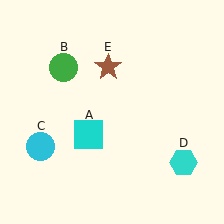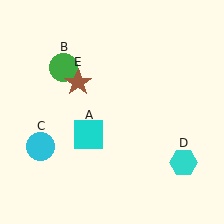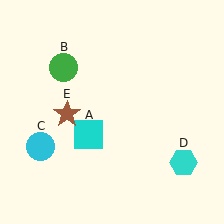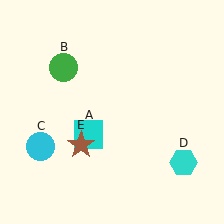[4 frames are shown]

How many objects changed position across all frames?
1 object changed position: brown star (object E).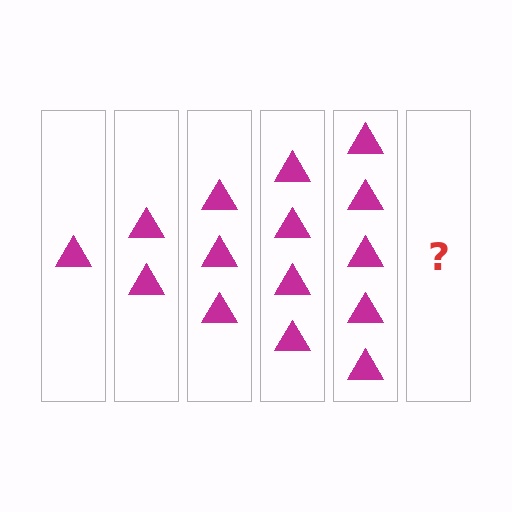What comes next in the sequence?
The next element should be 6 triangles.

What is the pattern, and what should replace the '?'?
The pattern is that each step adds one more triangle. The '?' should be 6 triangles.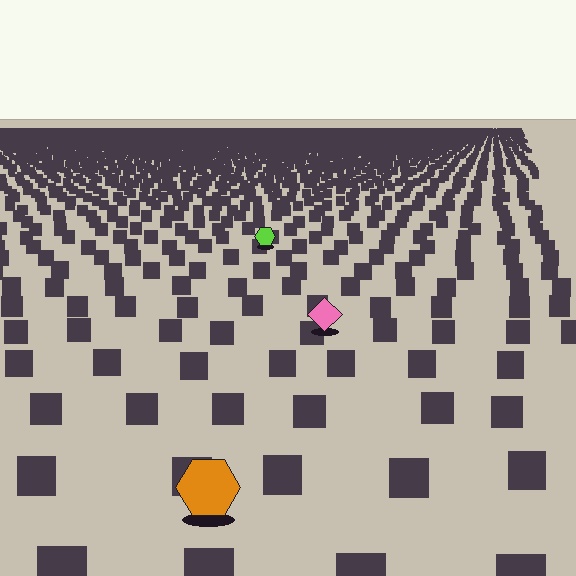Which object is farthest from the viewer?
The lime hexagon is farthest from the viewer. It appears smaller and the ground texture around it is denser.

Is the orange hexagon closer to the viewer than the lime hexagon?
Yes. The orange hexagon is closer — you can tell from the texture gradient: the ground texture is coarser near it.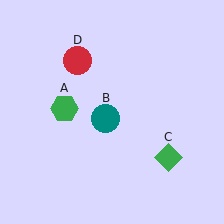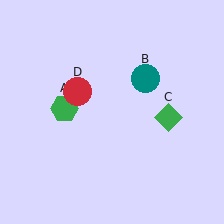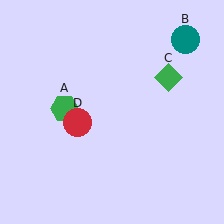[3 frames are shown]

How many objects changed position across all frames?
3 objects changed position: teal circle (object B), green diamond (object C), red circle (object D).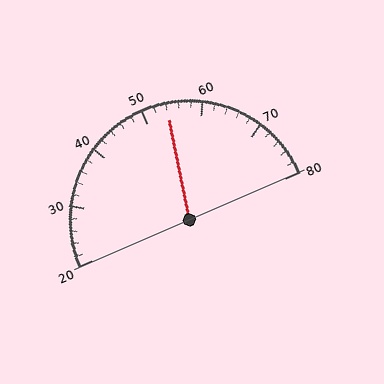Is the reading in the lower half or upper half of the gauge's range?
The reading is in the upper half of the range (20 to 80).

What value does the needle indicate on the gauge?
The needle indicates approximately 54.